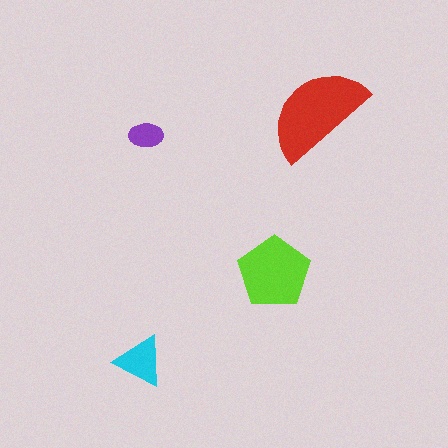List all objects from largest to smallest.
The red semicircle, the lime pentagon, the cyan triangle, the purple ellipse.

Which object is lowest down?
The cyan triangle is bottommost.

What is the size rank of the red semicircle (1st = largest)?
1st.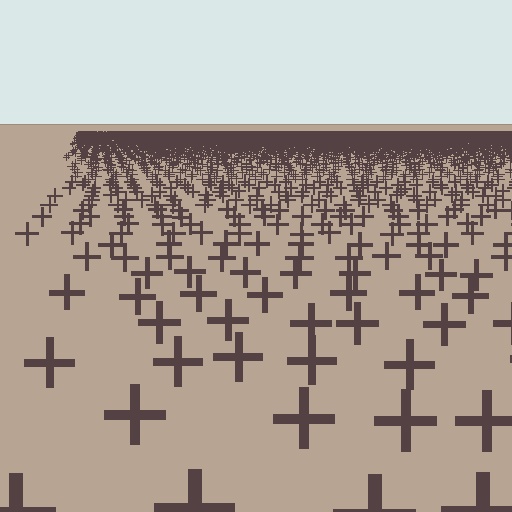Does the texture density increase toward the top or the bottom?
Density increases toward the top.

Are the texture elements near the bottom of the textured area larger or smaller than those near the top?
Larger. Near the bottom, elements are closer to the viewer and appear at a bigger on-screen size.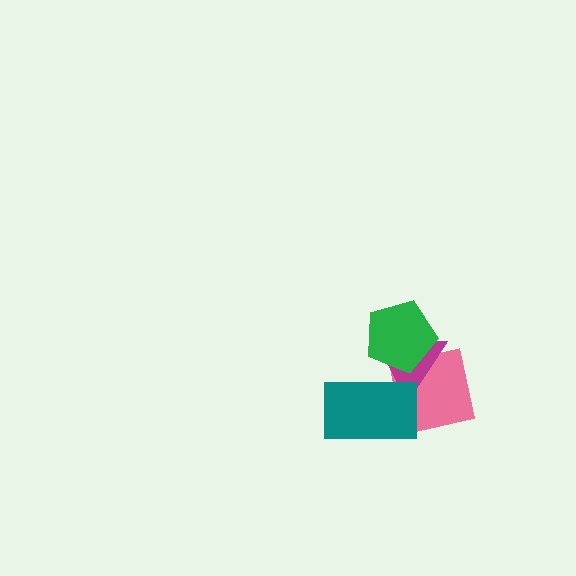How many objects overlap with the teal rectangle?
2 objects overlap with the teal rectangle.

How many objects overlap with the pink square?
3 objects overlap with the pink square.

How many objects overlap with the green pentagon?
2 objects overlap with the green pentagon.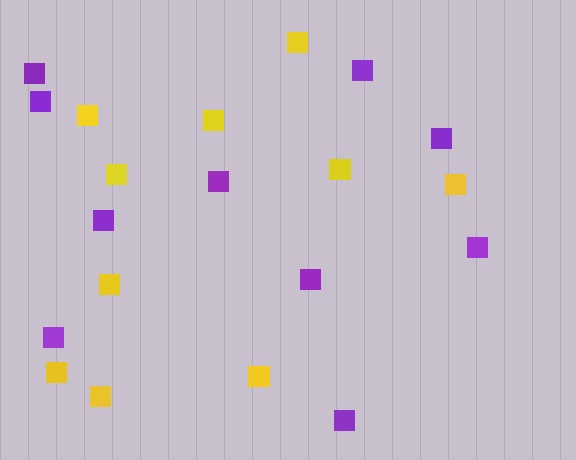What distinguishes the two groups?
There are 2 groups: one group of purple squares (10) and one group of yellow squares (10).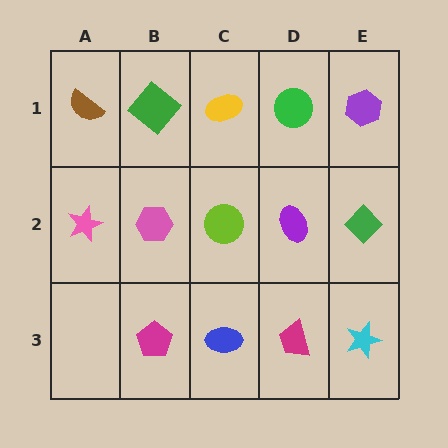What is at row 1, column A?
A brown semicircle.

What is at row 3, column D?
A magenta trapezoid.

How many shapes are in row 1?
5 shapes.